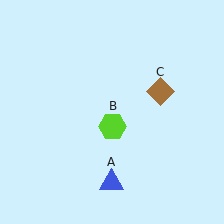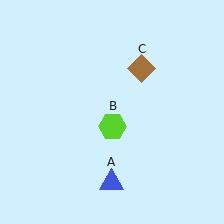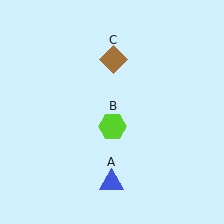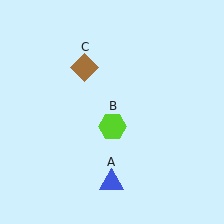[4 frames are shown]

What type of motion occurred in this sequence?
The brown diamond (object C) rotated counterclockwise around the center of the scene.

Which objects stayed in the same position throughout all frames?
Blue triangle (object A) and lime hexagon (object B) remained stationary.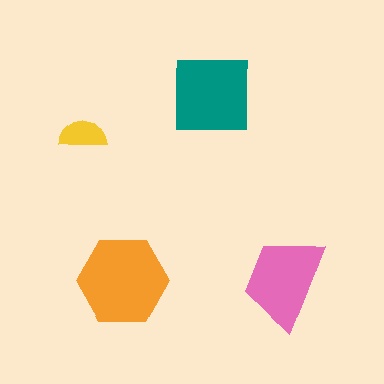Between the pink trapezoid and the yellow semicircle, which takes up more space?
The pink trapezoid.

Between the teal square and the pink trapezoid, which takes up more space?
The teal square.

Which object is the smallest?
The yellow semicircle.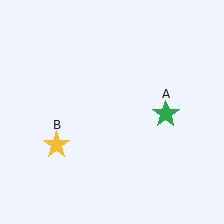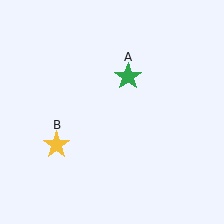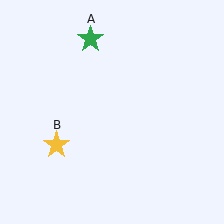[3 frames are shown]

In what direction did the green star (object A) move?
The green star (object A) moved up and to the left.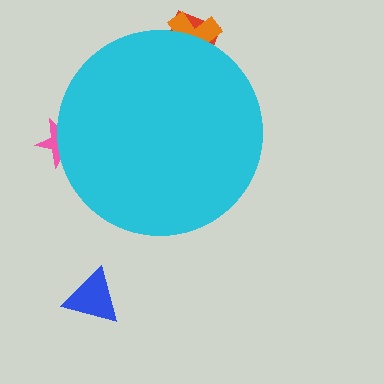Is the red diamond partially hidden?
Yes, the red diamond is partially hidden behind the cyan circle.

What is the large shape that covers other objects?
A cyan circle.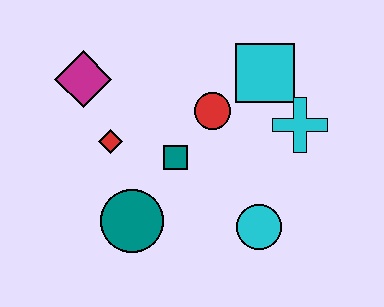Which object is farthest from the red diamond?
The cyan cross is farthest from the red diamond.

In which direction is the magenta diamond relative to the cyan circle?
The magenta diamond is to the left of the cyan circle.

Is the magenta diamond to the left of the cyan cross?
Yes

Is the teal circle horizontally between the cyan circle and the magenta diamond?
Yes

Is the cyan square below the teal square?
No